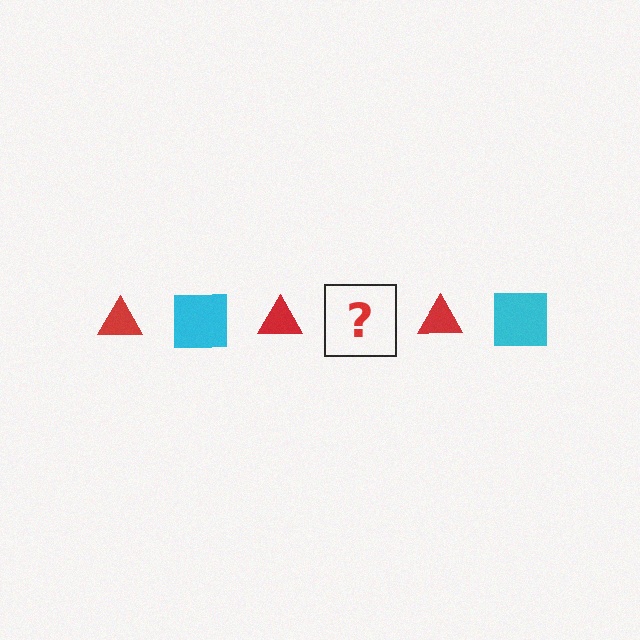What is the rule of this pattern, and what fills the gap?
The rule is that the pattern alternates between red triangle and cyan square. The gap should be filled with a cyan square.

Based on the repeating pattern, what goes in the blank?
The blank should be a cyan square.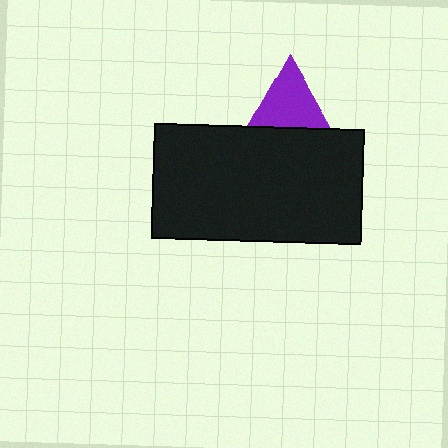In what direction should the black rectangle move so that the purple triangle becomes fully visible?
The black rectangle should move down. That is the shortest direction to clear the overlap and leave the purple triangle fully visible.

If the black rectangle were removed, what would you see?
You would see the complete purple triangle.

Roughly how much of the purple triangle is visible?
About half of it is visible (roughly 47%).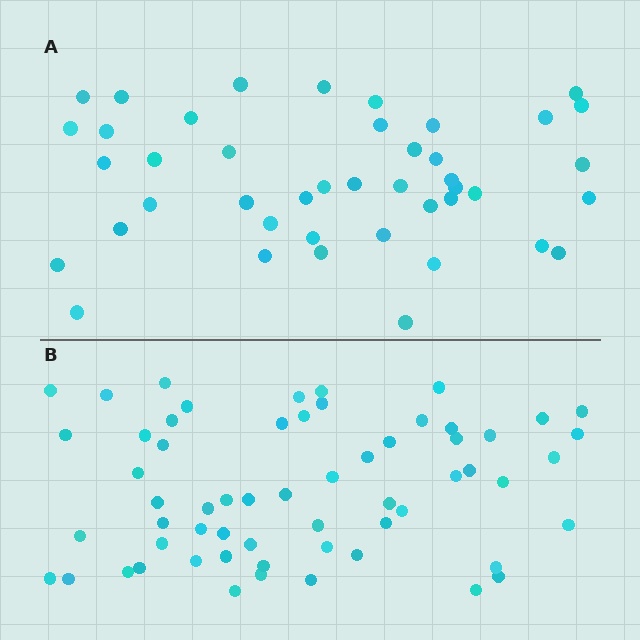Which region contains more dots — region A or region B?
Region B (the bottom region) has more dots.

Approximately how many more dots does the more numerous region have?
Region B has approximately 15 more dots than region A.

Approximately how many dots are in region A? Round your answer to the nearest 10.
About 40 dots. (The exact count is 43, which rounds to 40.)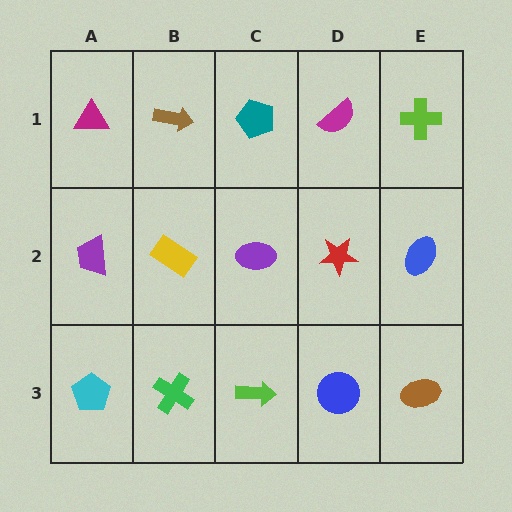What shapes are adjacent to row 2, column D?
A magenta semicircle (row 1, column D), a blue circle (row 3, column D), a purple ellipse (row 2, column C), a blue ellipse (row 2, column E).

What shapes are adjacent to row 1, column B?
A yellow rectangle (row 2, column B), a magenta triangle (row 1, column A), a teal pentagon (row 1, column C).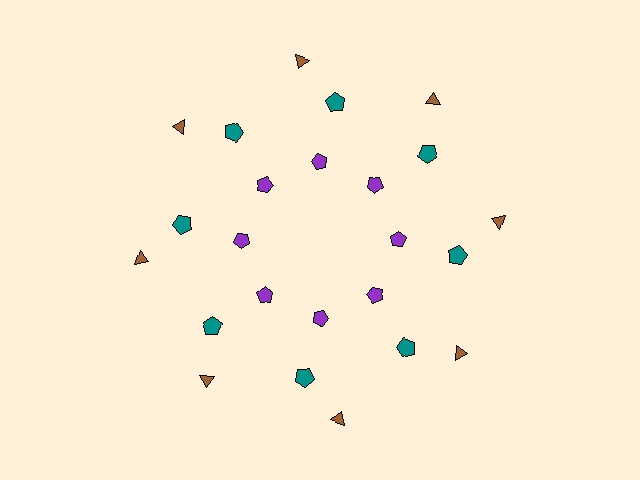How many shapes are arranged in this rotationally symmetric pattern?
There are 24 shapes, arranged in 8 groups of 3.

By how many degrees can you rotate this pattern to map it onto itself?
The pattern maps onto itself every 45 degrees of rotation.